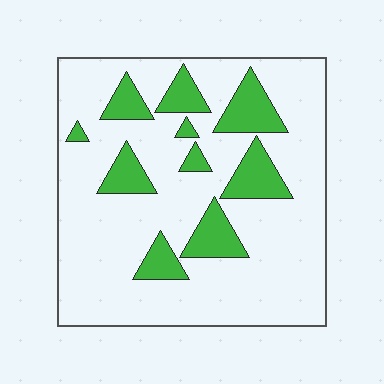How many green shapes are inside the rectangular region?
10.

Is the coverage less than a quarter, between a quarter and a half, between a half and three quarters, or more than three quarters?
Less than a quarter.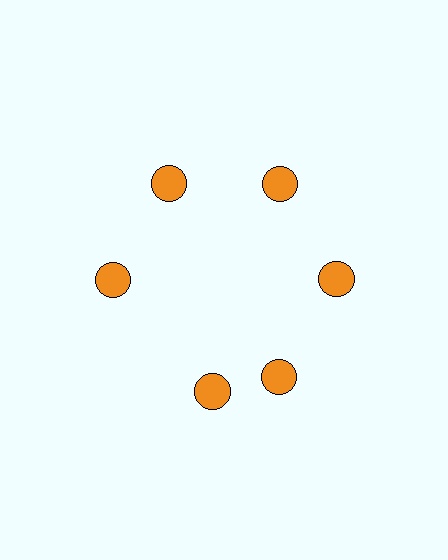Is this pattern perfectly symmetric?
No. The 6 orange circles are arranged in a ring, but one element near the 7 o'clock position is rotated out of alignment along the ring, breaking the 6-fold rotational symmetry.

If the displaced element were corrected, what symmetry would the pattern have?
It would have 6-fold rotational symmetry — the pattern would map onto itself every 60 degrees.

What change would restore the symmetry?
The symmetry would be restored by rotating it back into even spacing with its neighbors so that all 6 circles sit at equal angles and equal distance from the center.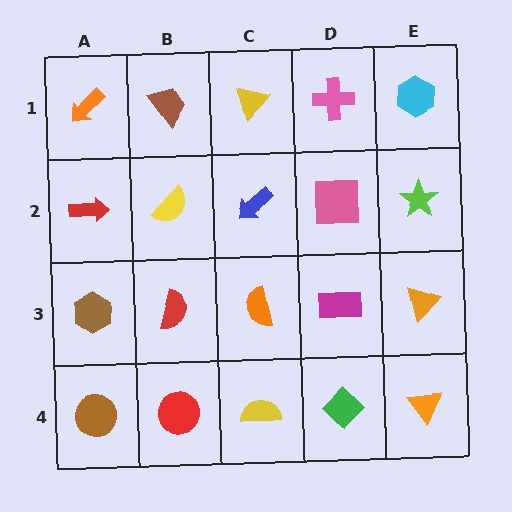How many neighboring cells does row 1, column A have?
2.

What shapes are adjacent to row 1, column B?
A yellow semicircle (row 2, column B), an orange arrow (row 1, column A), a yellow triangle (row 1, column C).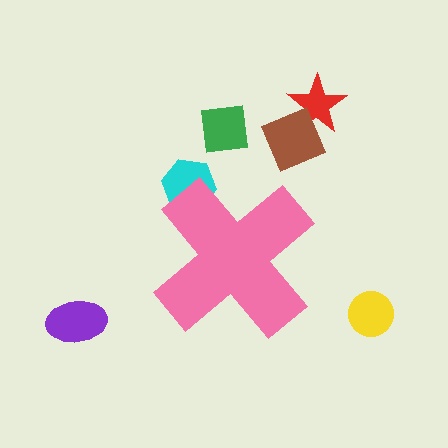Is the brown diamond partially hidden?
No, the brown diamond is fully visible.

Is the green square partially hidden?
No, the green square is fully visible.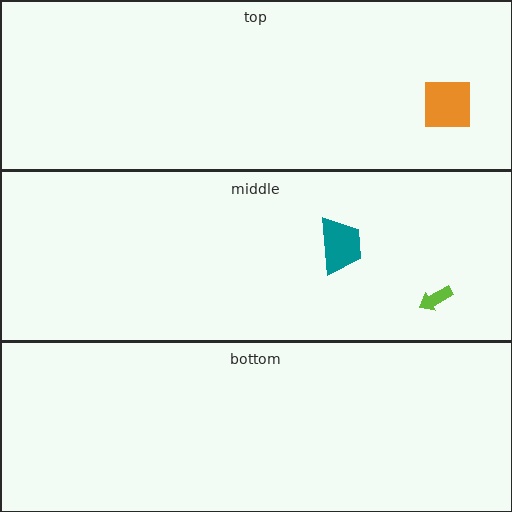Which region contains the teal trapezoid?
The middle region.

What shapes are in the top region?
The orange square.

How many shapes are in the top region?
1.